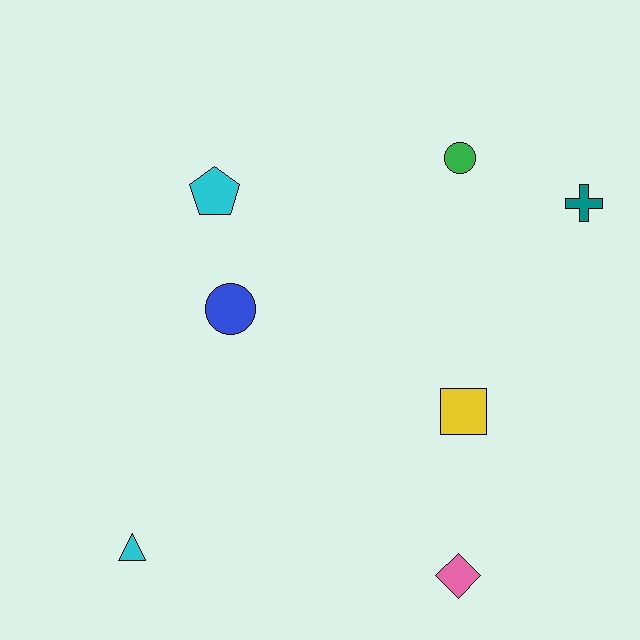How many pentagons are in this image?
There is 1 pentagon.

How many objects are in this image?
There are 7 objects.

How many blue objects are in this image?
There is 1 blue object.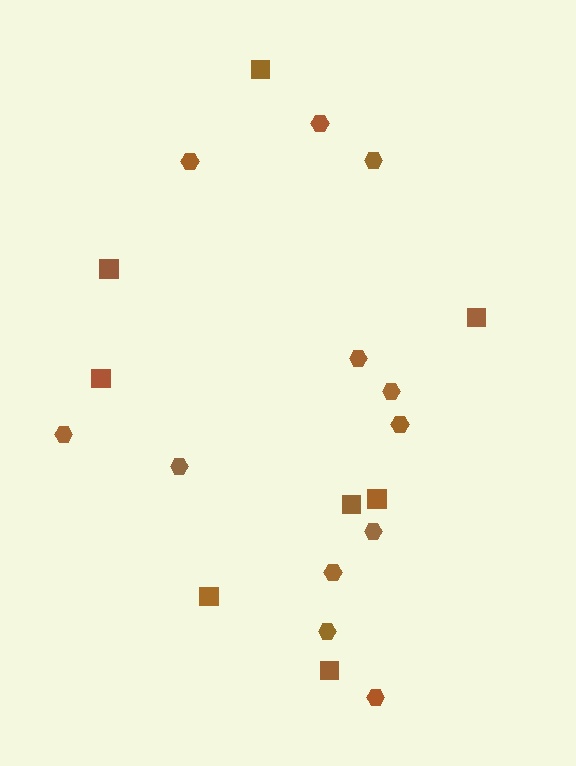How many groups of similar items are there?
There are 2 groups: one group of hexagons (12) and one group of squares (8).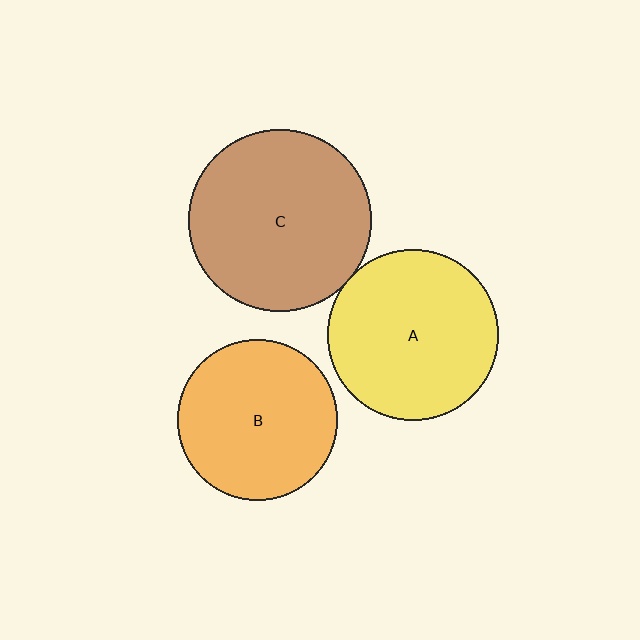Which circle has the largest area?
Circle C (brown).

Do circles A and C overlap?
Yes.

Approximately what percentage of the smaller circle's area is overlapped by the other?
Approximately 5%.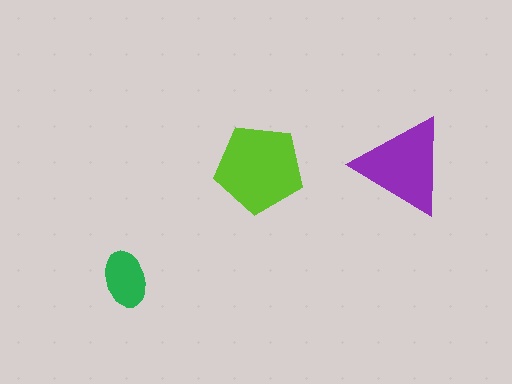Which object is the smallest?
The green ellipse.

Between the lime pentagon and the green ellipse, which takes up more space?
The lime pentagon.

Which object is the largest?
The lime pentagon.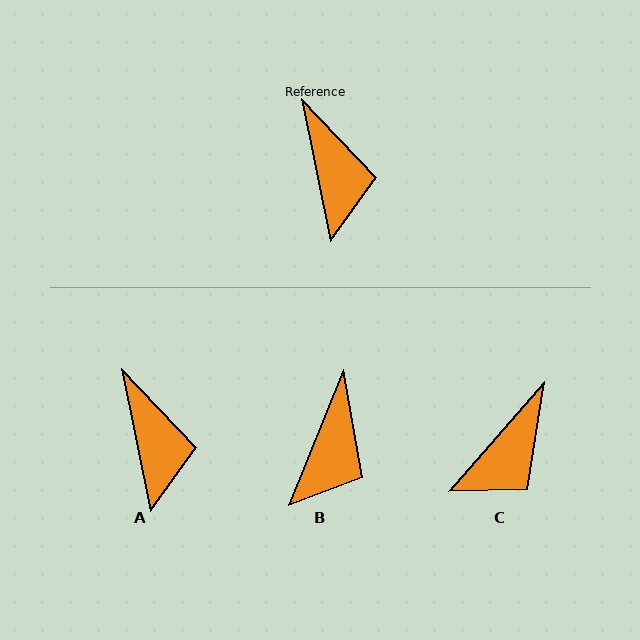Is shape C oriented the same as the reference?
No, it is off by about 53 degrees.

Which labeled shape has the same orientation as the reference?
A.